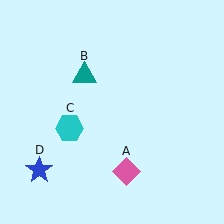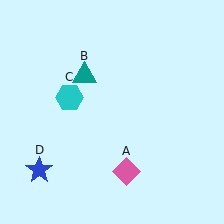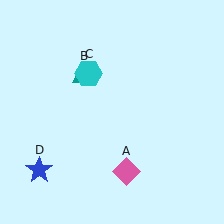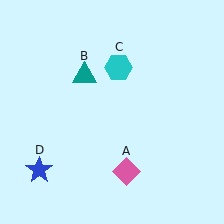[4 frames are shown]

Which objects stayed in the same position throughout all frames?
Pink diamond (object A) and teal triangle (object B) and blue star (object D) remained stationary.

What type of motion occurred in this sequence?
The cyan hexagon (object C) rotated clockwise around the center of the scene.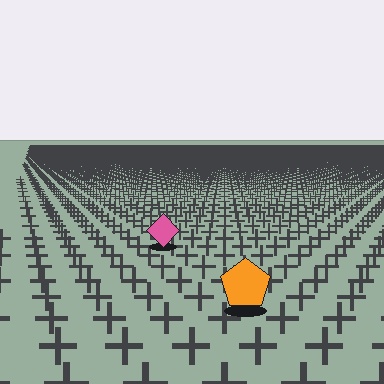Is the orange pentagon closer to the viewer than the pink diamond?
Yes. The orange pentagon is closer — you can tell from the texture gradient: the ground texture is coarser near it.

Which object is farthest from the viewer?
The pink diamond is farthest from the viewer. It appears smaller and the ground texture around it is denser.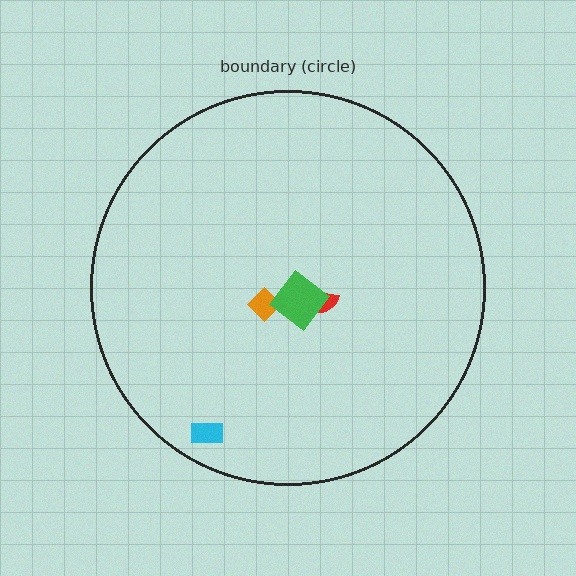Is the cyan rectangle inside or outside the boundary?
Inside.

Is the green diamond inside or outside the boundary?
Inside.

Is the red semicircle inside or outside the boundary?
Inside.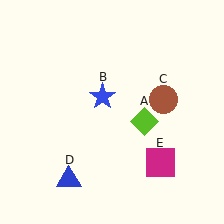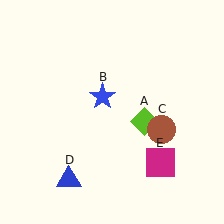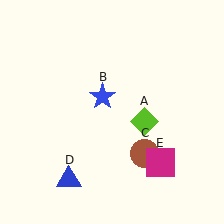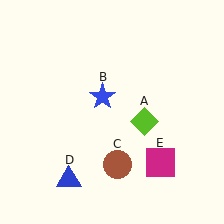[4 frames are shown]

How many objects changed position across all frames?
1 object changed position: brown circle (object C).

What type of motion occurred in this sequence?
The brown circle (object C) rotated clockwise around the center of the scene.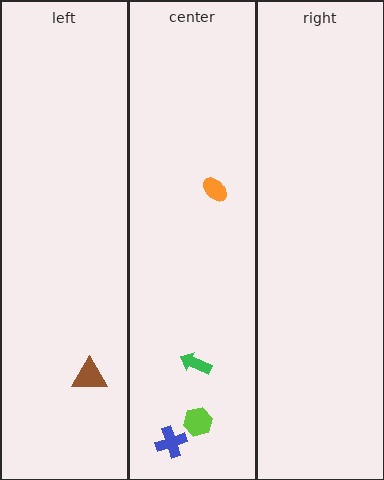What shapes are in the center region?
The lime hexagon, the orange ellipse, the blue cross, the green arrow.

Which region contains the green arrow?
The center region.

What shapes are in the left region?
The brown triangle.